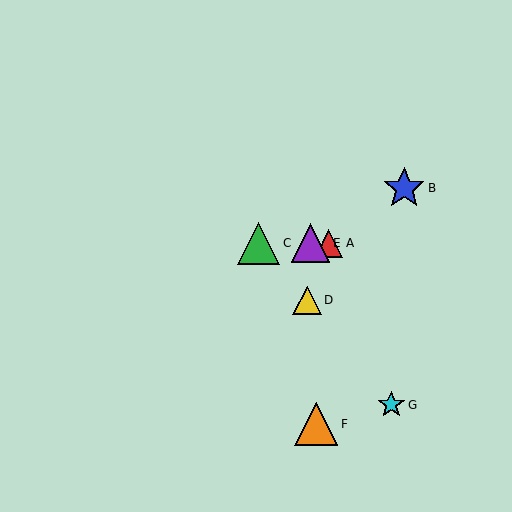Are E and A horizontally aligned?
Yes, both are at y≈243.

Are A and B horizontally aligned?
No, A is at y≈243 and B is at y≈188.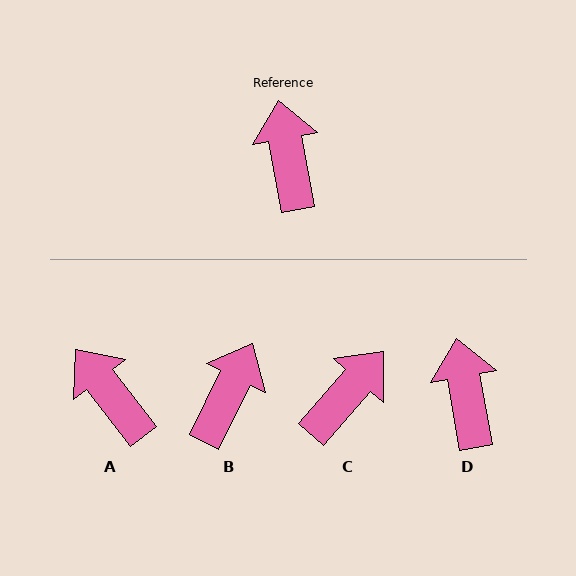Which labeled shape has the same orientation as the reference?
D.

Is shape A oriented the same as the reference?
No, it is off by about 28 degrees.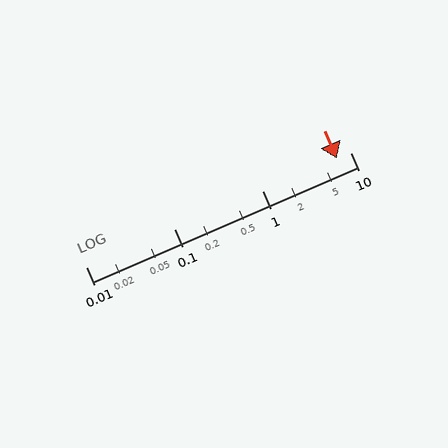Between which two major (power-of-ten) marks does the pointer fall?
The pointer is between 1 and 10.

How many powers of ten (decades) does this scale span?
The scale spans 3 decades, from 0.01 to 10.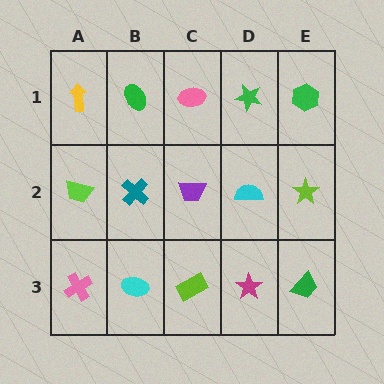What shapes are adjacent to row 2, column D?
A green star (row 1, column D), a magenta star (row 3, column D), a purple trapezoid (row 2, column C), a lime star (row 2, column E).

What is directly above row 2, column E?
A green hexagon.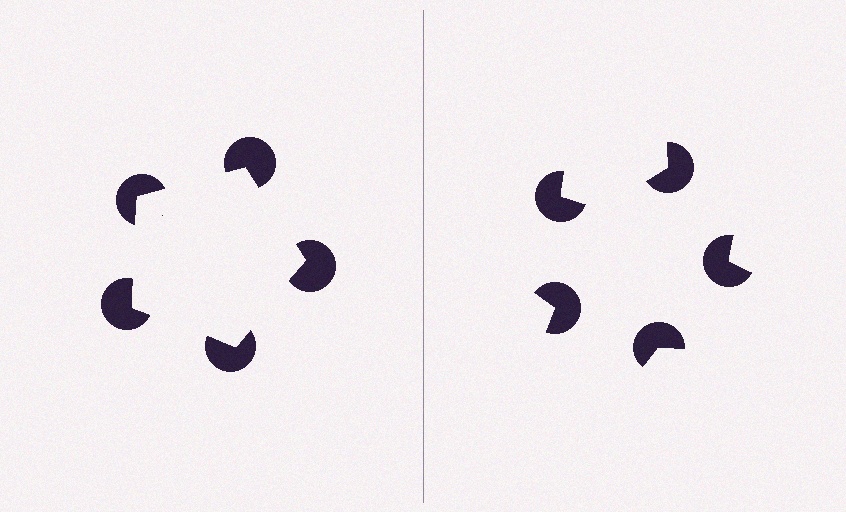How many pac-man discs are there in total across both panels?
10 — 5 on each side.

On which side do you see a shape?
An illusory pentagon appears on the left side. On the right side the wedge cuts are rotated, so no coherent shape forms.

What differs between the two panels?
The pac-man discs are positioned identically on both sides; only the wedge orientations differ. On the left they align to a pentagon; on the right they are misaligned.